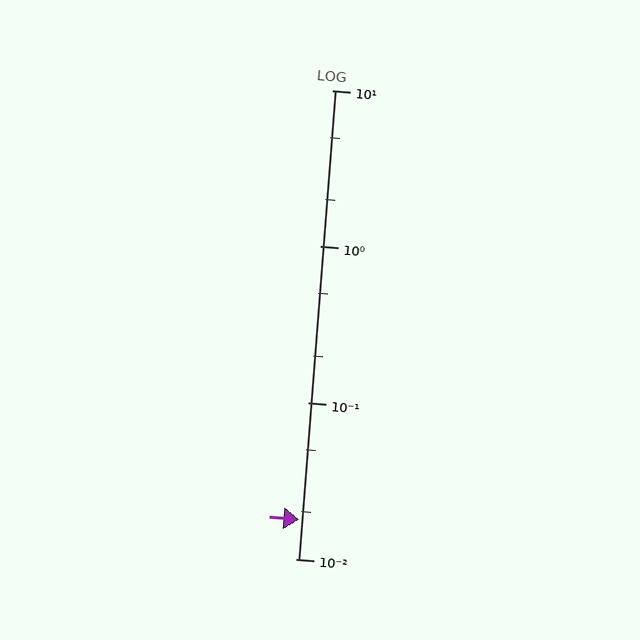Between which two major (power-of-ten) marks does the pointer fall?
The pointer is between 0.01 and 0.1.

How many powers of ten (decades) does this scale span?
The scale spans 3 decades, from 0.01 to 10.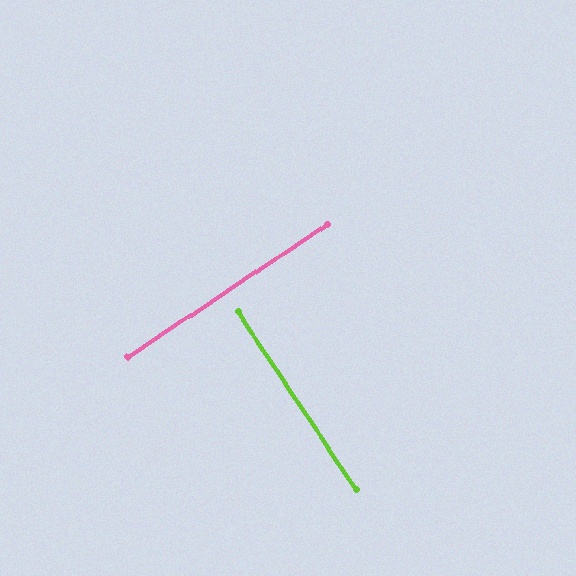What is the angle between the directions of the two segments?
Approximately 90 degrees.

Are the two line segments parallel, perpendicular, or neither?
Perpendicular — they meet at approximately 90°.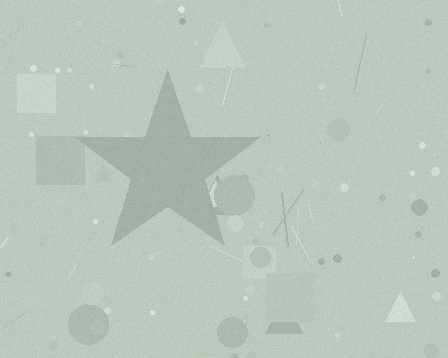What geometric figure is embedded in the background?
A star is embedded in the background.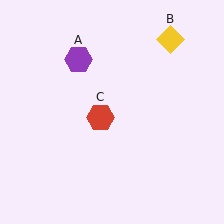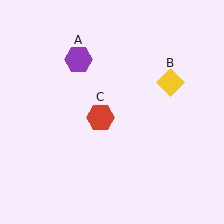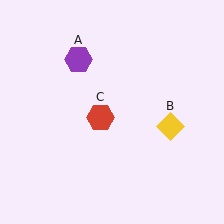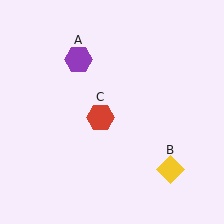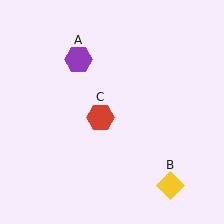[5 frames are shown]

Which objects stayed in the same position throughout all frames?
Purple hexagon (object A) and red hexagon (object C) remained stationary.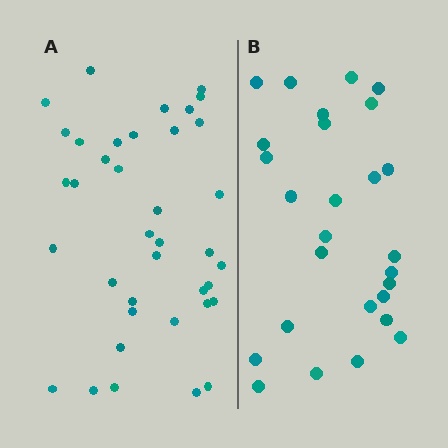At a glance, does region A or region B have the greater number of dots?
Region A (the left region) has more dots.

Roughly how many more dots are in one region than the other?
Region A has roughly 12 or so more dots than region B.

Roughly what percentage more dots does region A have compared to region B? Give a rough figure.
About 40% more.